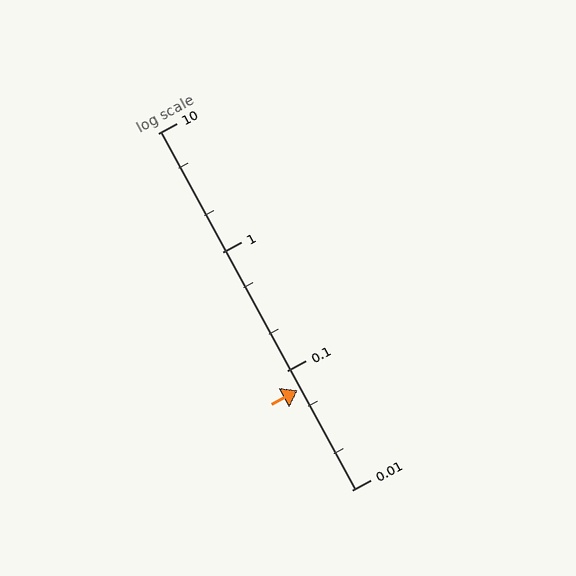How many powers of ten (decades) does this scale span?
The scale spans 3 decades, from 0.01 to 10.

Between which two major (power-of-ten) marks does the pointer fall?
The pointer is between 0.01 and 0.1.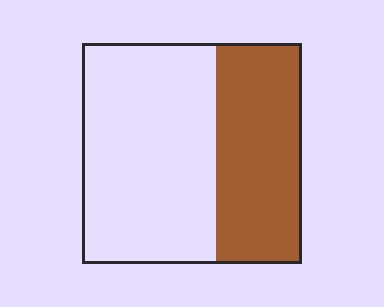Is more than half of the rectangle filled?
No.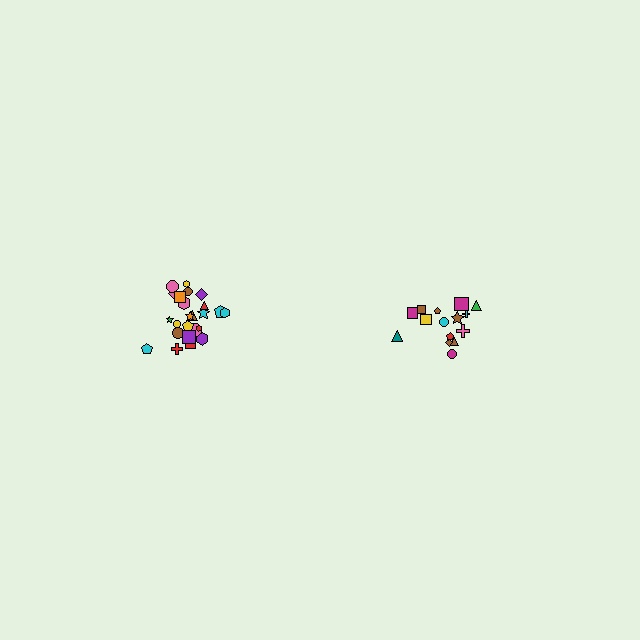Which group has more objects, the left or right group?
The left group.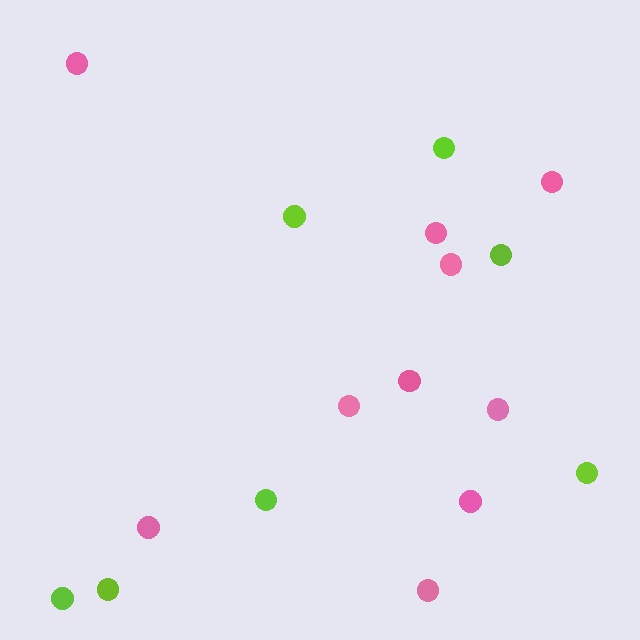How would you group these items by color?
There are 2 groups: one group of pink circles (10) and one group of lime circles (7).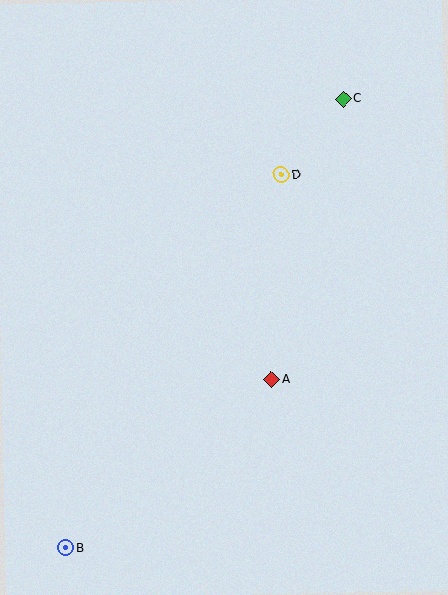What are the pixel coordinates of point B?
Point B is at (66, 548).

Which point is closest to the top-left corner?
Point D is closest to the top-left corner.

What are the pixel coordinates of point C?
Point C is at (343, 99).